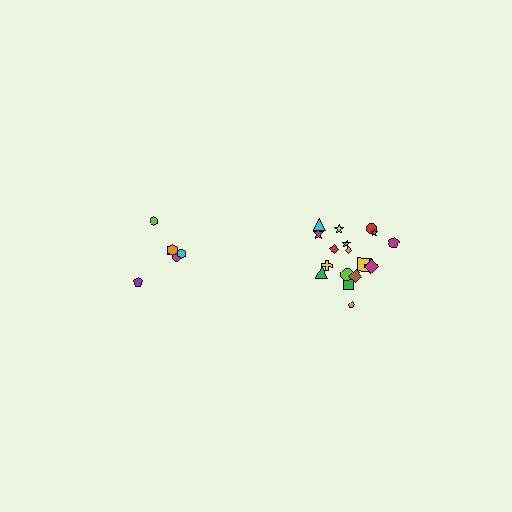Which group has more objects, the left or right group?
The right group.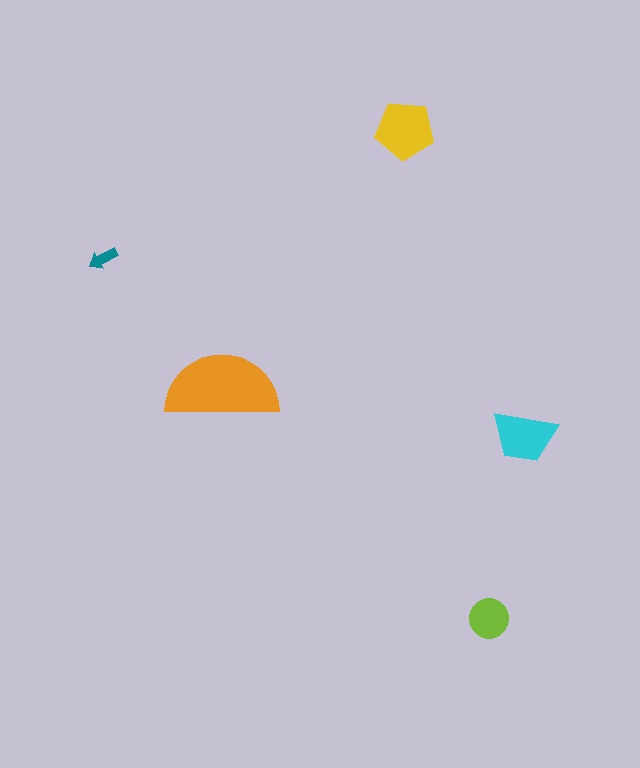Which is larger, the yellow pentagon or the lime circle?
The yellow pentagon.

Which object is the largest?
The orange semicircle.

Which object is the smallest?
The teal arrow.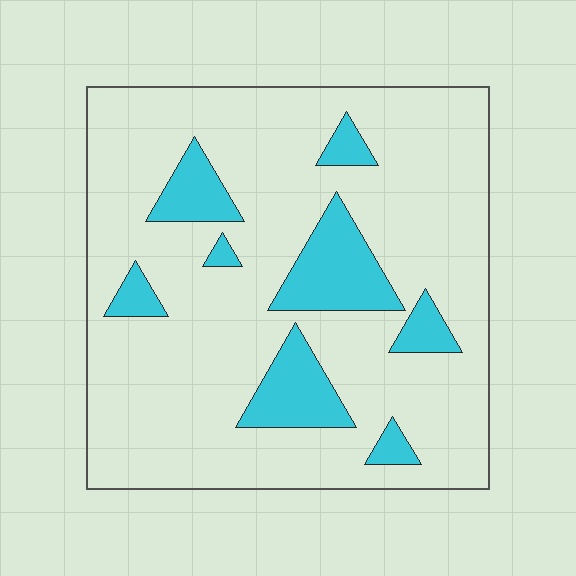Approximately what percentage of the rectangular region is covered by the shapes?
Approximately 15%.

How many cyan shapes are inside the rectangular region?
8.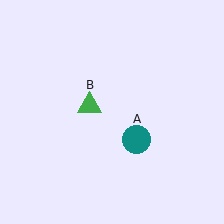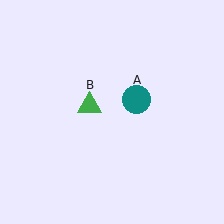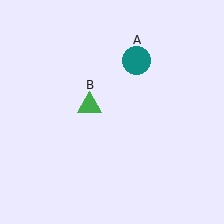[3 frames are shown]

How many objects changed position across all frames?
1 object changed position: teal circle (object A).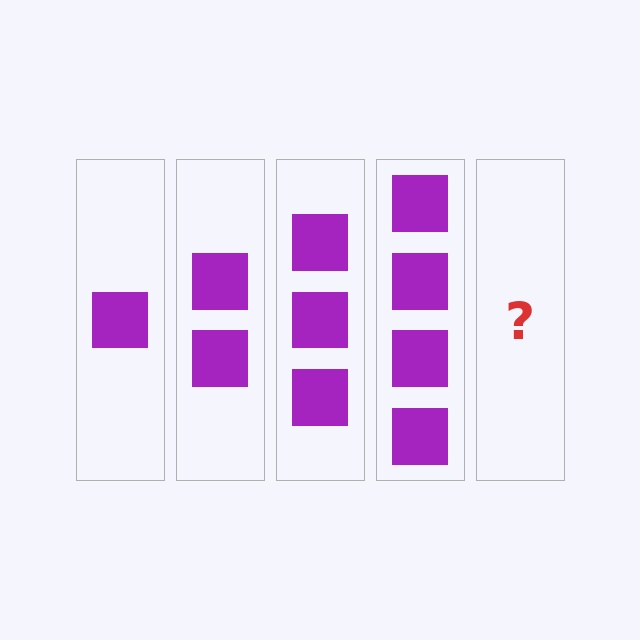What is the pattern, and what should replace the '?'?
The pattern is that each step adds one more square. The '?' should be 5 squares.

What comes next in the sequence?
The next element should be 5 squares.